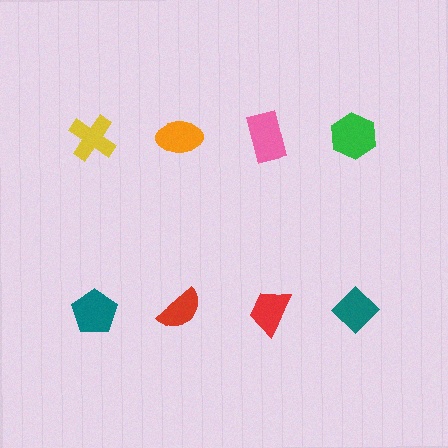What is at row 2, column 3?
A red trapezoid.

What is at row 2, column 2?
A red semicircle.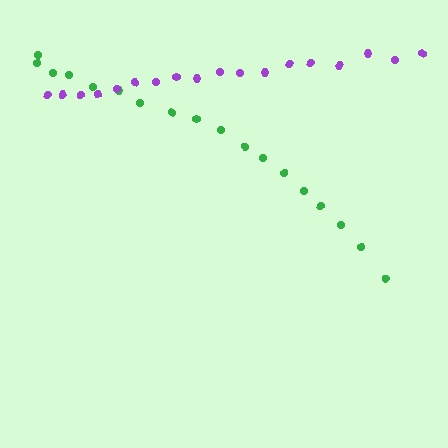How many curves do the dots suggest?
There are 2 distinct paths.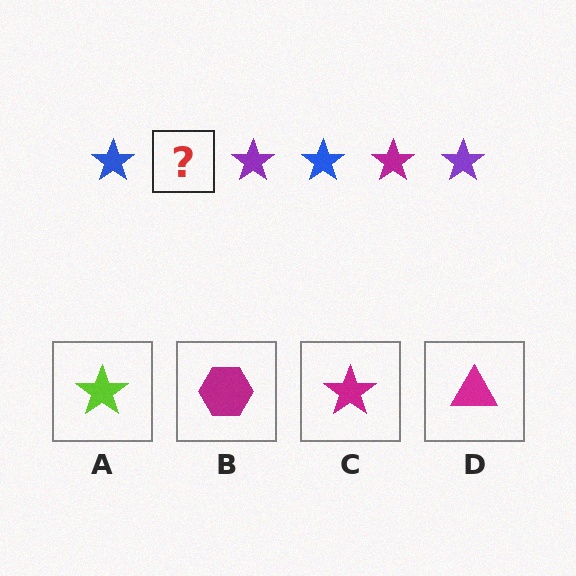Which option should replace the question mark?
Option C.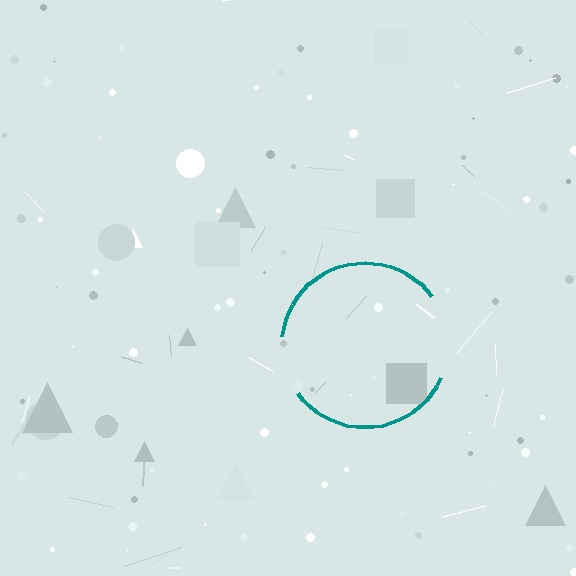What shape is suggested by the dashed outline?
The dashed outline suggests a circle.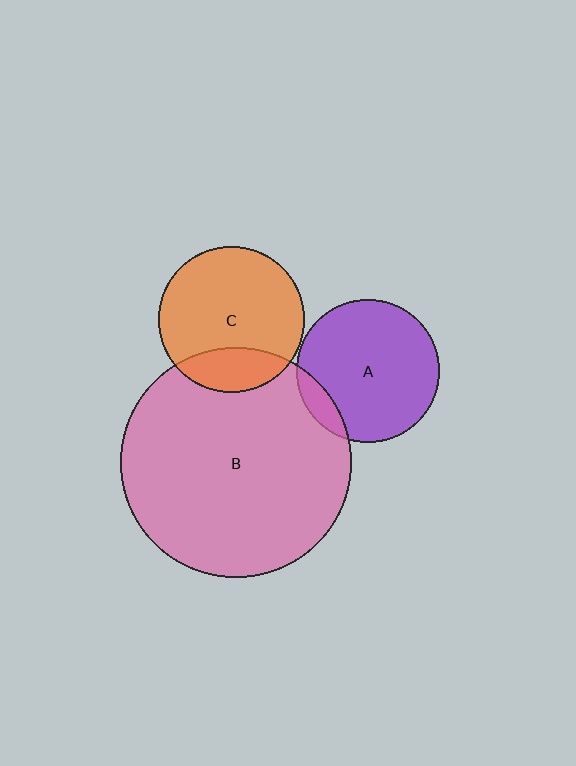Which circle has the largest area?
Circle B (pink).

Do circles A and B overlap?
Yes.